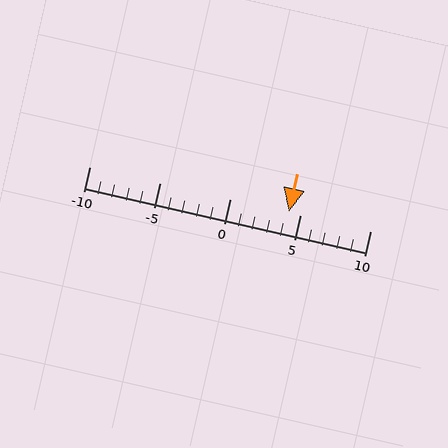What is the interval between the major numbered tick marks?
The major tick marks are spaced 5 units apart.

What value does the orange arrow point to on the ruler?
The orange arrow points to approximately 4.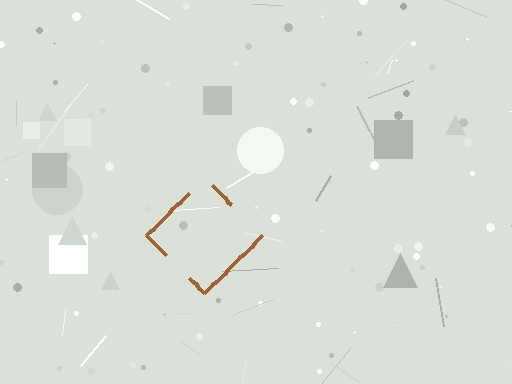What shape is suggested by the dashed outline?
The dashed outline suggests a diamond.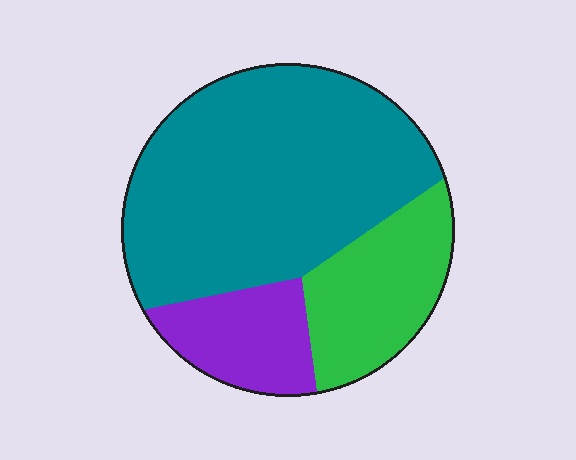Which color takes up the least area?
Purple, at roughly 15%.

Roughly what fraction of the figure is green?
Green takes up about one fifth (1/5) of the figure.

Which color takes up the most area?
Teal, at roughly 60%.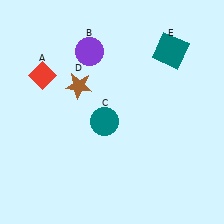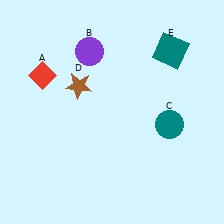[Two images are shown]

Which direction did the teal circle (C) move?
The teal circle (C) moved right.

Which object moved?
The teal circle (C) moved right.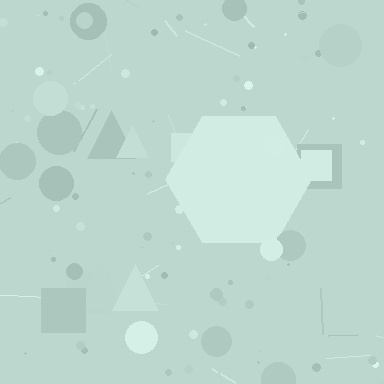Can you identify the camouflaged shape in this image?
The camouflaged shape is a hexagon.